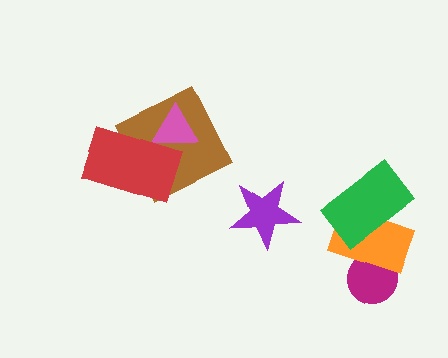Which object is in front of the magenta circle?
The orange rectangle is in front of the magenta circle.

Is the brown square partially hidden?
Yes, it is partially covered by another shape.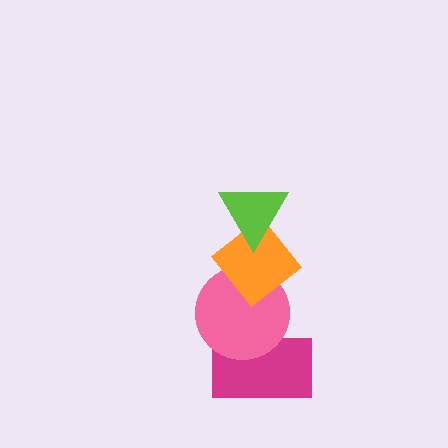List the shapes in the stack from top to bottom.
From top to bottom: the lime triangle, the orange diamond, the pink circle, the magenta rectangle.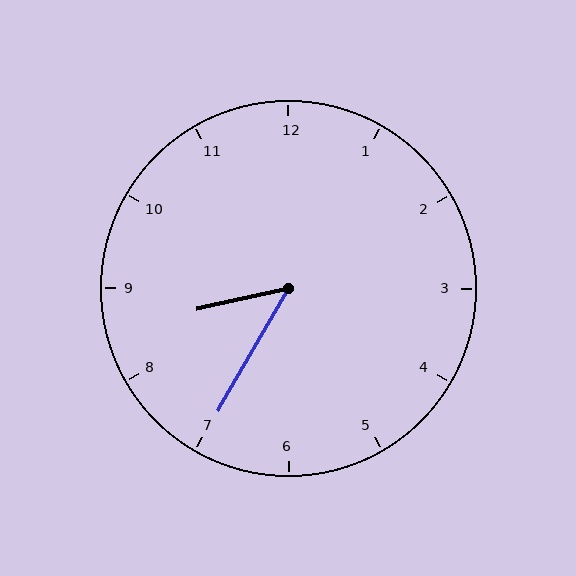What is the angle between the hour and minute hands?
Approximately 48 degrees.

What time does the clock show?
8:35.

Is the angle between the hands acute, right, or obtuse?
It is acute.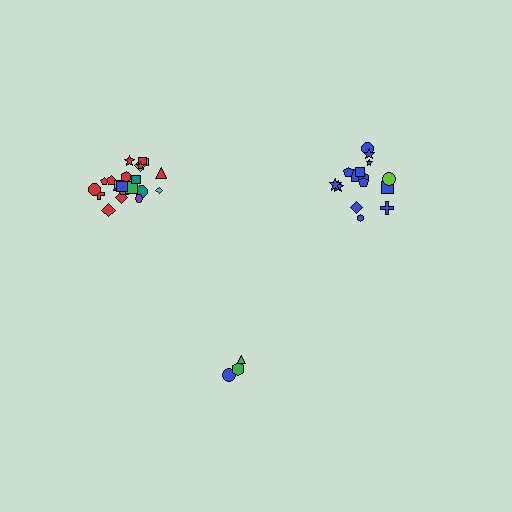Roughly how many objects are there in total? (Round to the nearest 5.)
Roughly 45 objects in total.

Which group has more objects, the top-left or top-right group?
The top-left group.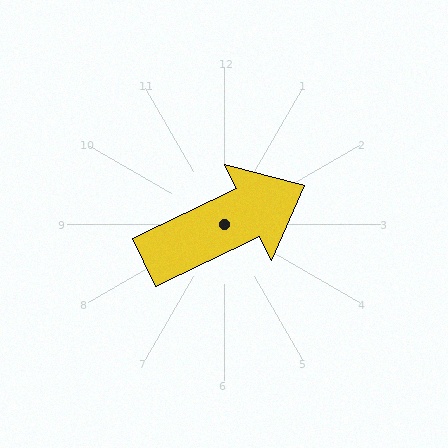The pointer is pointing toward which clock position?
Roughly 2 o'clock.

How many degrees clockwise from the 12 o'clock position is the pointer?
Approximately 64 degrees.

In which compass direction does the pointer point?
Northeast.